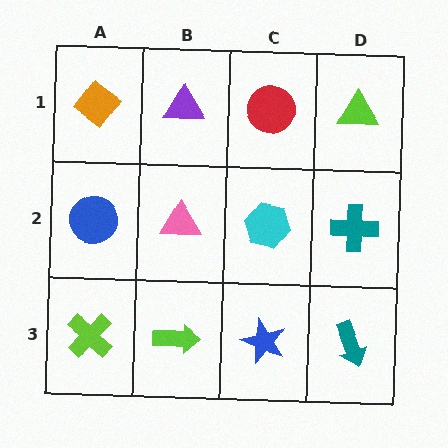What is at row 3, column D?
A teal arrow.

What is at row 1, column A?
An orange diamond.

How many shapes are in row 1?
4 shapes.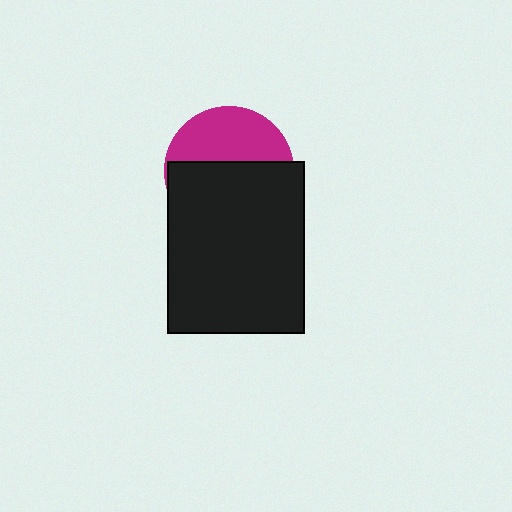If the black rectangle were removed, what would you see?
You would see the complete magenta circle.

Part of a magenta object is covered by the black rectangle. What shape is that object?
It is a circle.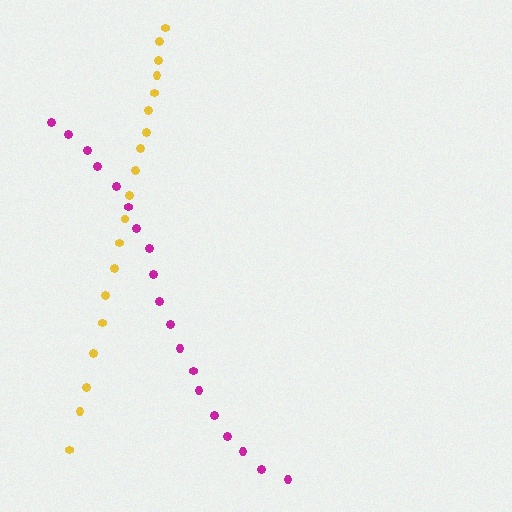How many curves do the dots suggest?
There are 2 distinct paths.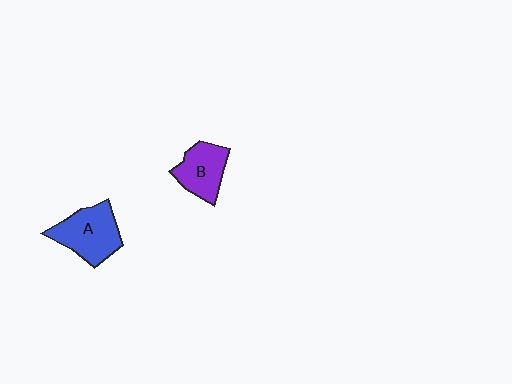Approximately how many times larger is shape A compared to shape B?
Approximately 1.3 times.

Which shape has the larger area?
Shape A (blue).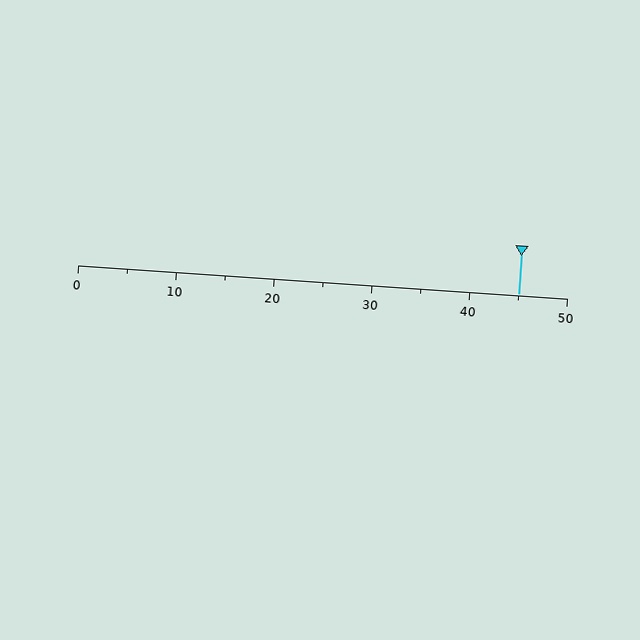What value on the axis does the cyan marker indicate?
The marker indicates approximately 45.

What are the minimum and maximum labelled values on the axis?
The axis runs from 0 to 50.